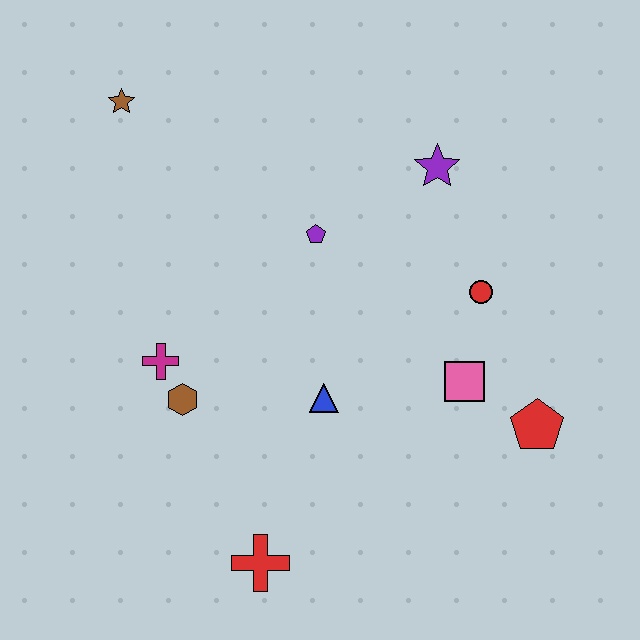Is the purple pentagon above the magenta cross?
Yes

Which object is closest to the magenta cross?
The brown hexagon is closest to the magenta cross.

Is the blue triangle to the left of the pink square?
Yes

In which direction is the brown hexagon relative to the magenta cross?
The brown hexagon is below the magenta cross.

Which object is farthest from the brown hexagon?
The red pentagon is farthest from the brown hexagon.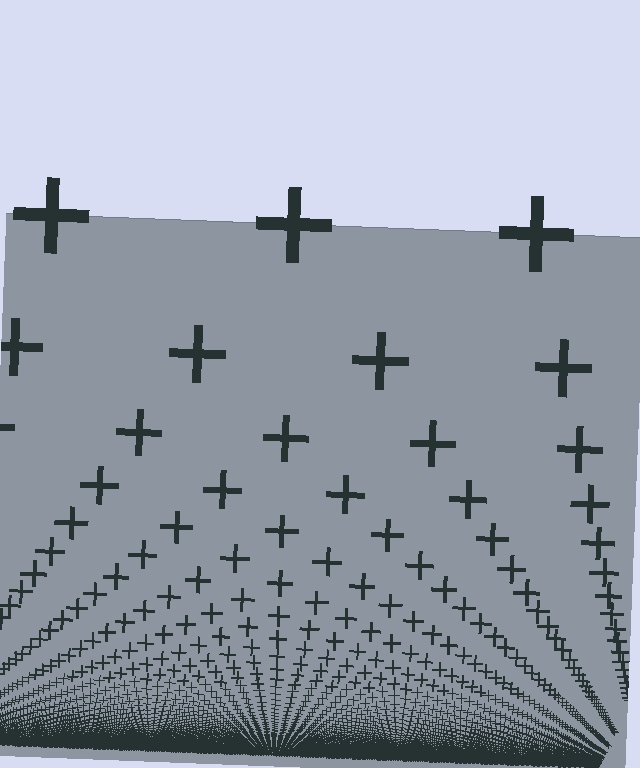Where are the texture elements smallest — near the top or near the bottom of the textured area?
Near the bottom.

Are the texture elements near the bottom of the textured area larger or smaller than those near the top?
Smaller. The gradient is inverted — elements near the bottom are smaller and denser.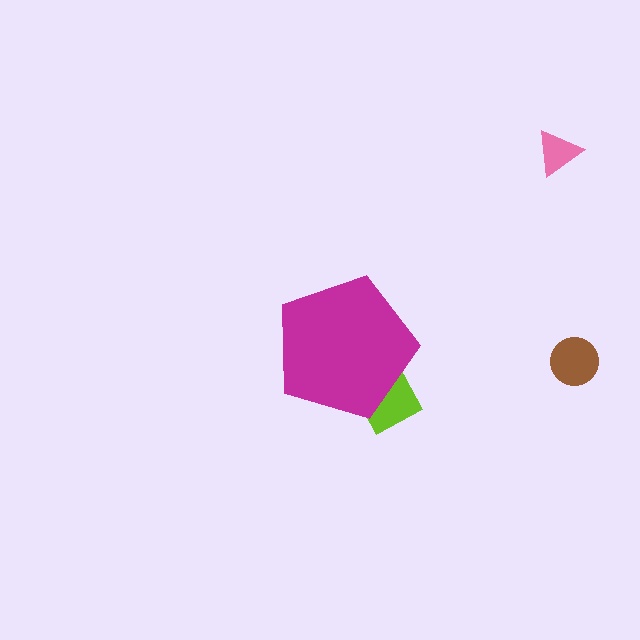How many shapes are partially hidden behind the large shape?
1 shape is partially hidden.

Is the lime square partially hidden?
Yes, the lime square is partially hidden behind the magenta pentagon.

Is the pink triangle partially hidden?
No, the pink triangle is fully visible.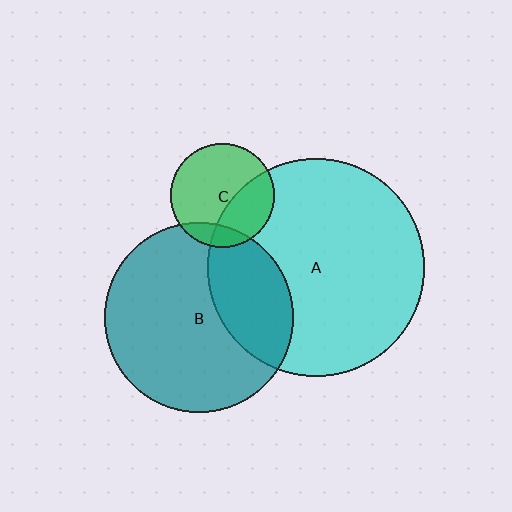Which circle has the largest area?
Circle A (cyan).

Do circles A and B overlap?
Yes.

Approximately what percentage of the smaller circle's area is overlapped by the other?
Approximately 30%.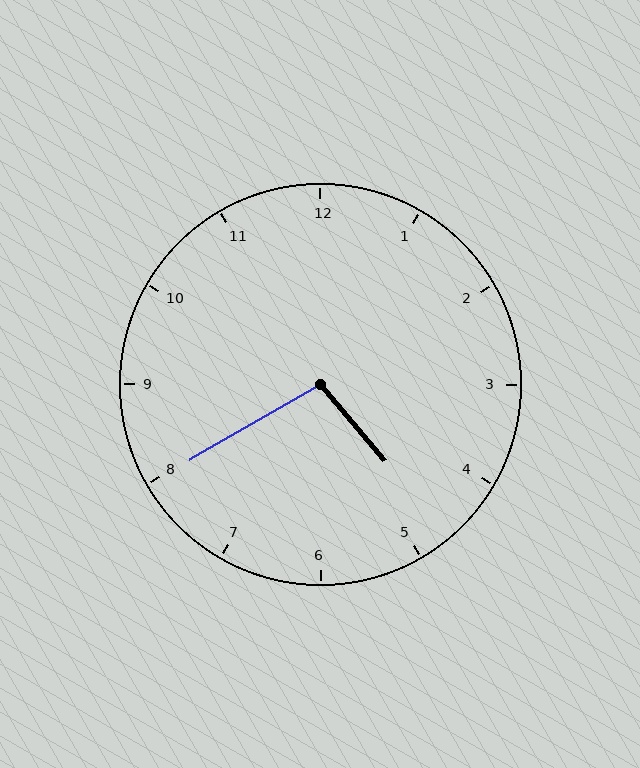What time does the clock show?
4:40.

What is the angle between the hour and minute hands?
Approximately 100 degrees.